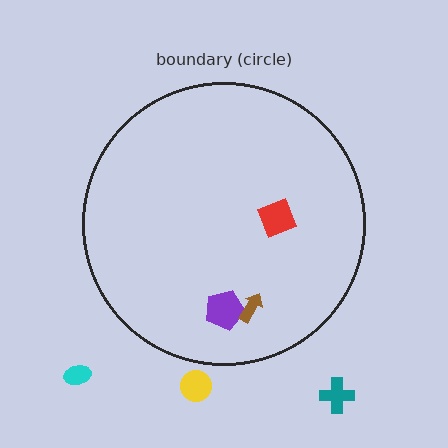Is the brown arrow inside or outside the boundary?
Inside.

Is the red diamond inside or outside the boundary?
Inside.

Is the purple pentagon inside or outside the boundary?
Inside.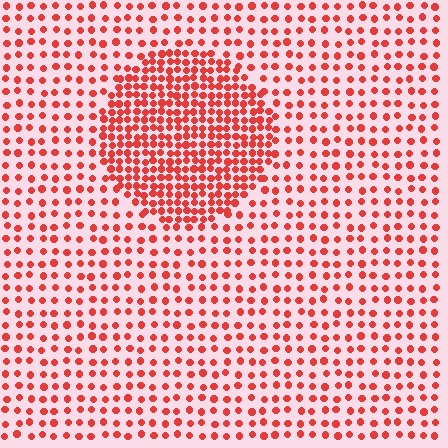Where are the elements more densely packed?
The elements are more densely packed inside the circle boundary.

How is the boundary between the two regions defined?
The boundary is defined by a change in element density (approximately 2.2x ratio). All elements are the same color, size, and shape.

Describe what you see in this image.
The image contains small red elements arranged at two different densities. A circle-shaped region is visible where the elements are more densely packed than the surrounding area.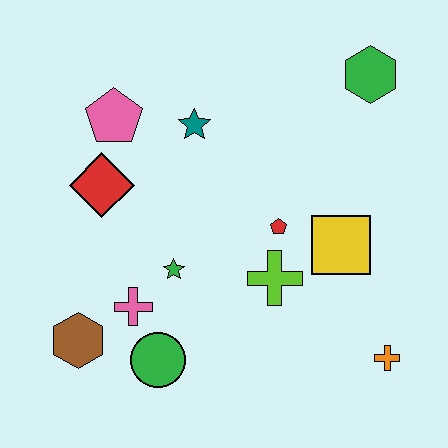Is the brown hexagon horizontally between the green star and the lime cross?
No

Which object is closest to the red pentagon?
The lime cross is closest to the red pentagon.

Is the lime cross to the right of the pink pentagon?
Yes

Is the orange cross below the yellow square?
Yes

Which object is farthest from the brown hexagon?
The green hexagon is farthest from the brown hexagon.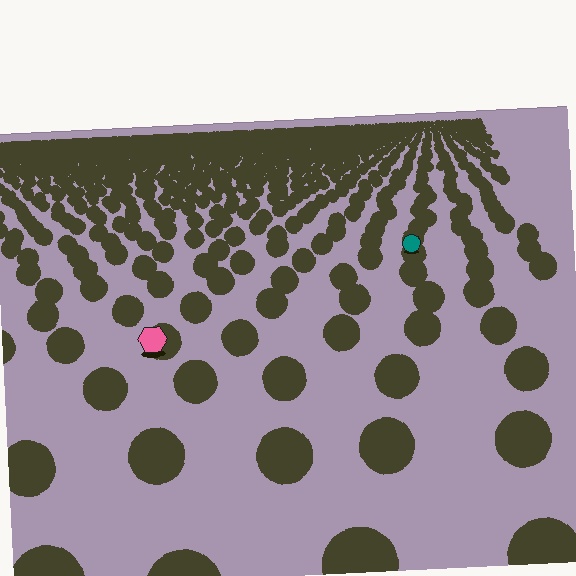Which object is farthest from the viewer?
The teal circle is farthest from the viewer. It appears smaller and the ground texture around it is denser.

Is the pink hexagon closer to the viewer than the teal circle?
Yes. The pink hexagon is closer — you can tell from the texture gradient: the ground texture is coarser near it.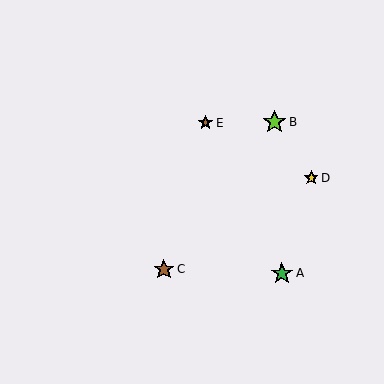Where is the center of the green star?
The center of the green star is at (282, 273).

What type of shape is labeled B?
Shape B is a lime star.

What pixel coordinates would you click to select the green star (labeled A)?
Click at (282, 273) to select the green star A.